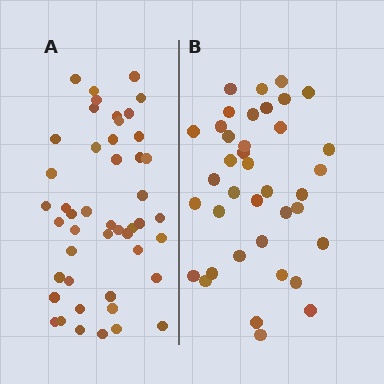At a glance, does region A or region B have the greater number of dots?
Region A (the left region) has more dots.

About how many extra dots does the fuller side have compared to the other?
Region A has roughly 8 or so more dots than region B.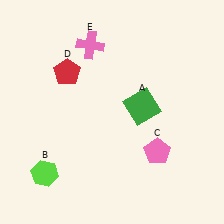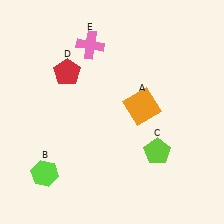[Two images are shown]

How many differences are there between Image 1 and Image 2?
There are 2 differences between the two images.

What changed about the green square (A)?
In Image 1, A is green. In Image 2, it changed to orange.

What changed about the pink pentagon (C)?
In Image 1, C is pink. In Image 2, it changed to lime.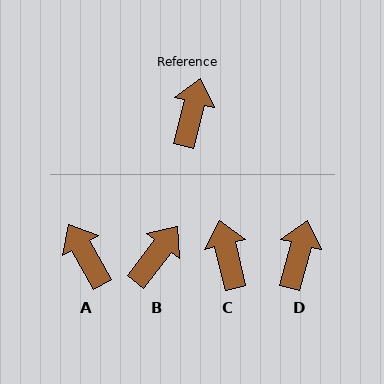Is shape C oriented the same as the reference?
No, it is off by about 28 degrees.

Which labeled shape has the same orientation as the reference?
D.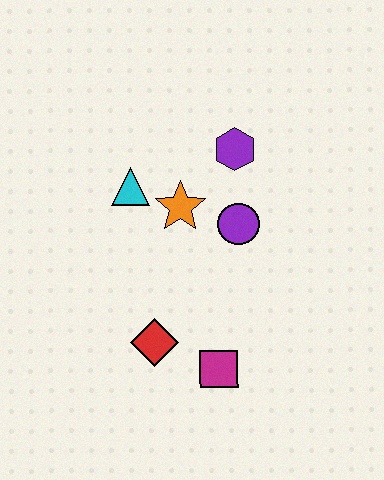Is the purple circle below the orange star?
Yes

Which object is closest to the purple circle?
The orange star is closest to the purple circle.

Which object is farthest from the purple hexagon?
The magenta square is farthest from the purple hexagon.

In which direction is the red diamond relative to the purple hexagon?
The red diamond is below the purple hexagon.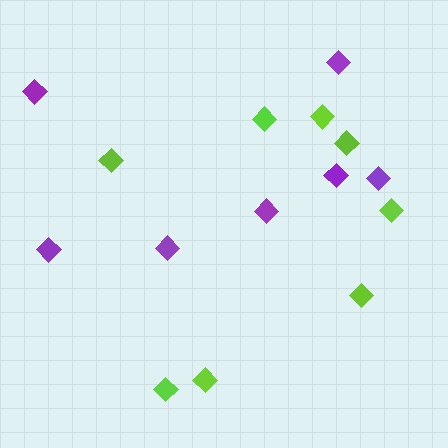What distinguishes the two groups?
There are 2 groups: one group of lime diamonds (8) and one group of purple diamonds (7).